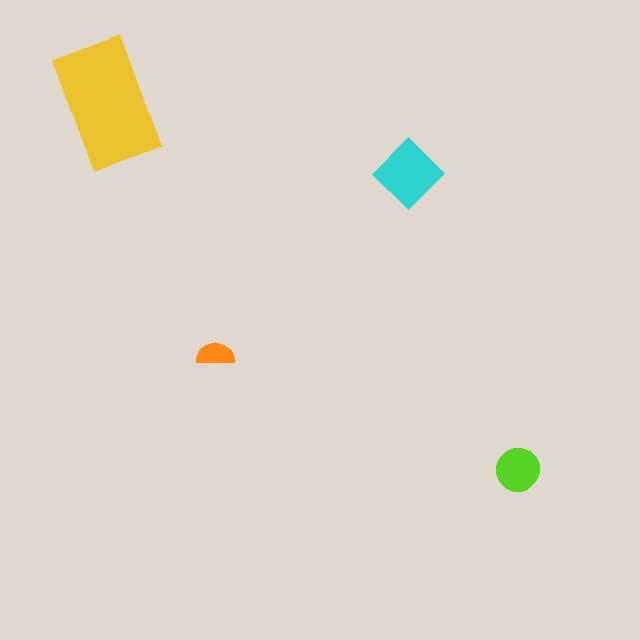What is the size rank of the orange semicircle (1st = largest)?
4th.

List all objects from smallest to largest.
The orange semicircle, the lime circle, the cyan diamond, the yellow rectangle.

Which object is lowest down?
The lime circle is bottommost.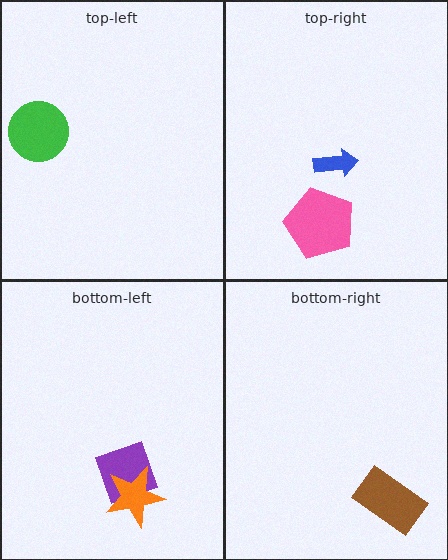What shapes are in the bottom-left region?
The purple square, the orange star.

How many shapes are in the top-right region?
2.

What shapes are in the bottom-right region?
The brown rectangle.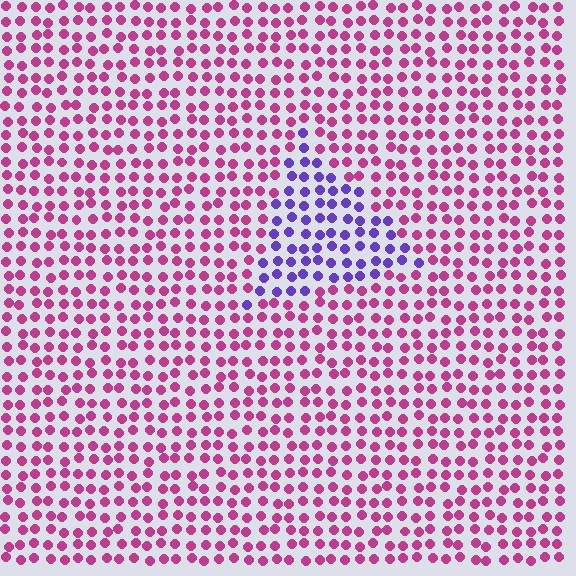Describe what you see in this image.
The image is filled with small magenta elements in a uniform arrangement. A triangle-shaped region is visible where the elements are tinted to a slightly different hue, forming a subtle color boundary.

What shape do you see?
I see a triangle.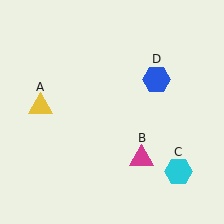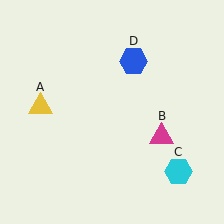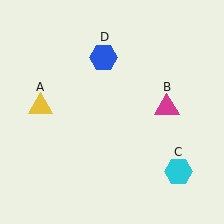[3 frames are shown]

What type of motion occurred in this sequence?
The magenta triangle (object B), blue hexagon (object D) rotated counterclockwise around the center of the scene.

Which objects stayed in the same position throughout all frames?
Yellow triangle (object A) and cyan hexagon (object C) remained stationary.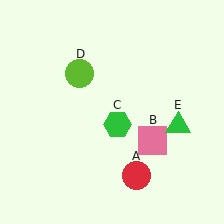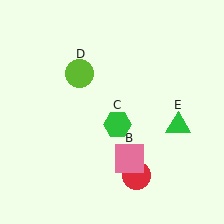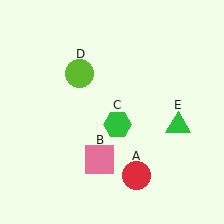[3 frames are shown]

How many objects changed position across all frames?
1 object changed position: pink square (object B).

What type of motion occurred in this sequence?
The pink square (object B) rotated clockwise around the center of the scene.